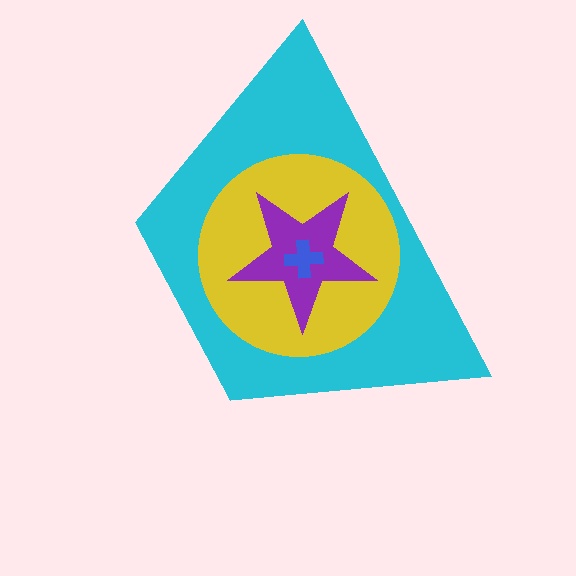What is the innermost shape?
The blue cross.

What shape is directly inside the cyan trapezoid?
The yellow circle.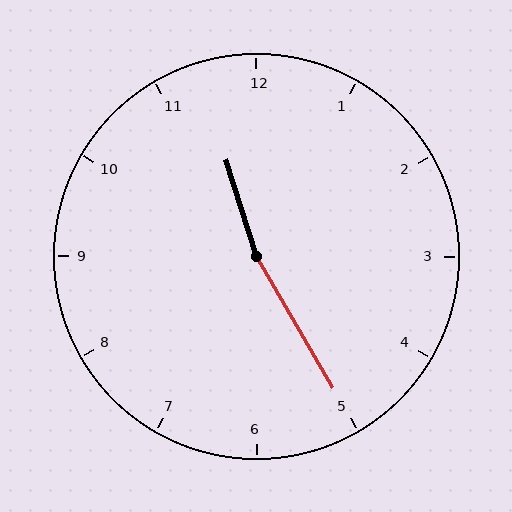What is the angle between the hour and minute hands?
Approximately 168 degrees.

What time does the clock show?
11:25.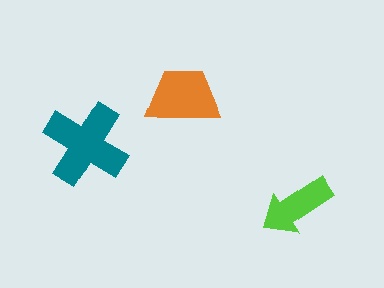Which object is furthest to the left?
The teal cross is leftmost.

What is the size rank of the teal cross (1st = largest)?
1st.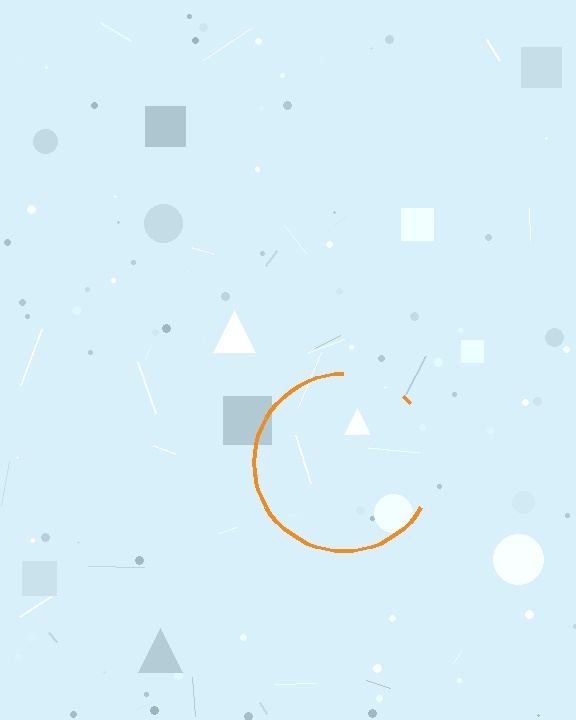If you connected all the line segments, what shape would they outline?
They would outline a circle.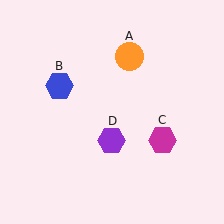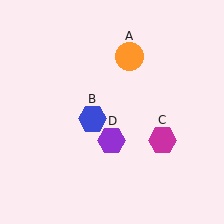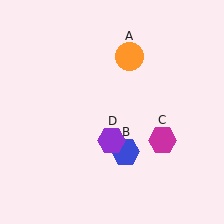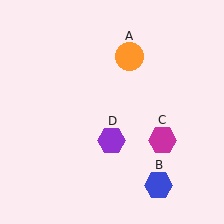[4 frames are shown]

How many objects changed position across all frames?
1 object changed position: blue hexagon (object B).